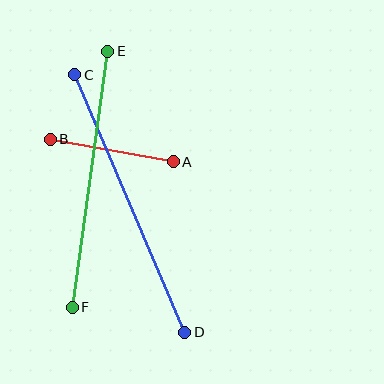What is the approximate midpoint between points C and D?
The midpoint is at approximately (130, 204) pixels.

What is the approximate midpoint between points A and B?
The midpoint is at approximately (112, 151) pixels.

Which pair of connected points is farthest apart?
Points C and D are farthest apart.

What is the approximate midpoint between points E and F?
The midpoint is at approximately (90, 179) pixels.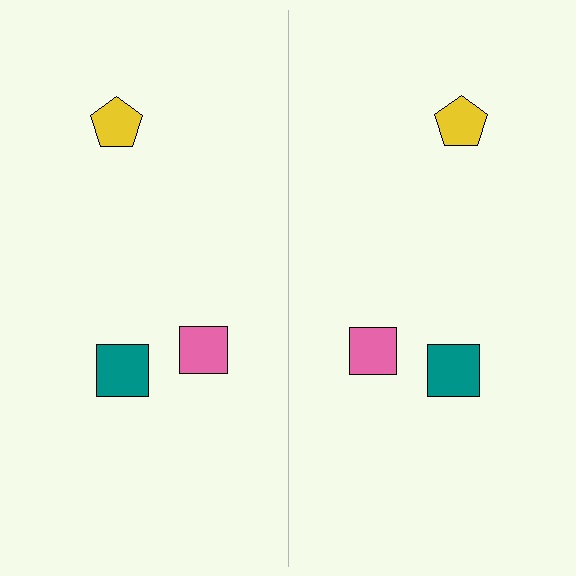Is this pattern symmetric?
Yes, this pattern has bilateral (reflection) symmetry.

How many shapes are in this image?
There are 6 shapes in this image.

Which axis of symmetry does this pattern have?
The pattern has a vertical axis of symmetry running through the center of the image.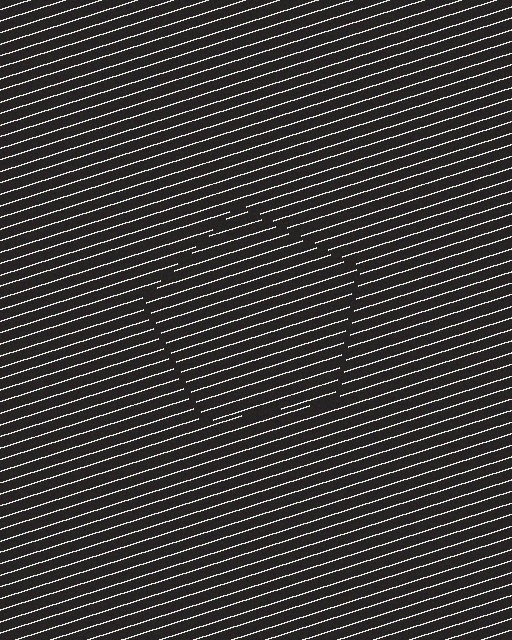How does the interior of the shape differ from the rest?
The interior of the shape contains the same grating, shifted by half a period — the contour is defined by the phase discontinuity where line-ends from the inner and outer gratings abut.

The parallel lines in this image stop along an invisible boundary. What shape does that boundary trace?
An illusory pentagon. The interior of the shape contains the same grating, shifted by half a period — the contour is defined by the phase discontinuity where line-ends from the inner and outer gratings abut.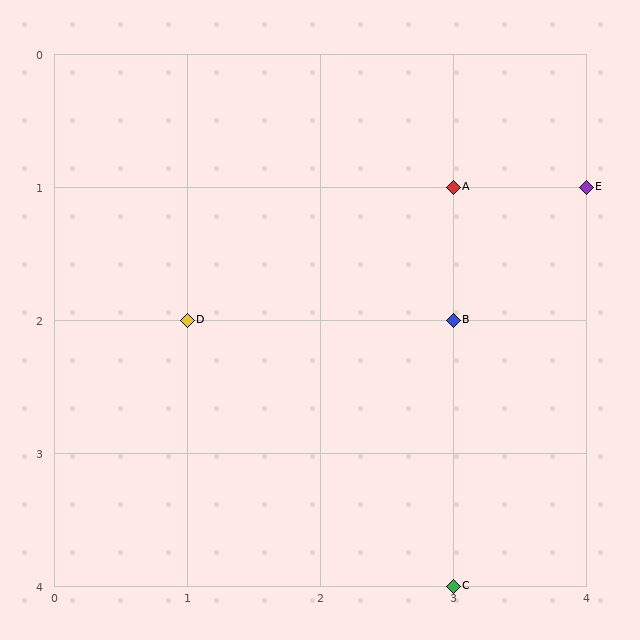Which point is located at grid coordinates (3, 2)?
Point B is at (3, 2).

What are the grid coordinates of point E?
Point E is at grid coordinates (4, 1).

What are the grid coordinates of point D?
Point D is at grid coordinates (1, 2).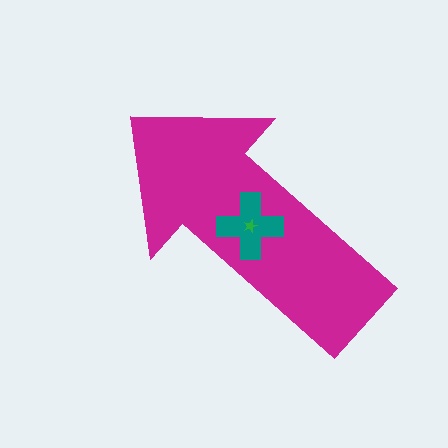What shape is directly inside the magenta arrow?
The teal cross.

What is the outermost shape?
The magenta arrow.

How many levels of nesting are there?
3.